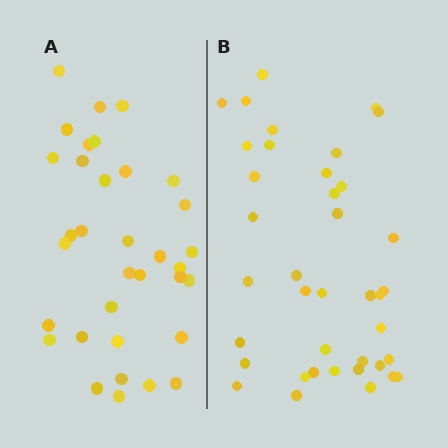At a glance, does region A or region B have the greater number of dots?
Region B (the right region) has more dots.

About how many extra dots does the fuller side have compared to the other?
Region B has about 5 more dots than region A.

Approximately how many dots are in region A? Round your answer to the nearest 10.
About 30 dots. (The exact count is 34, which rounds to 30.)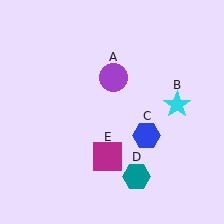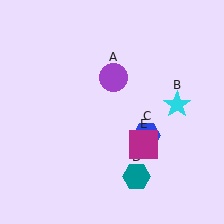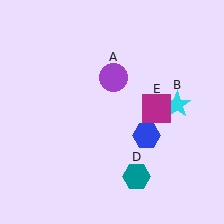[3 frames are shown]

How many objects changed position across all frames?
1 object changed position: magenta square (object E).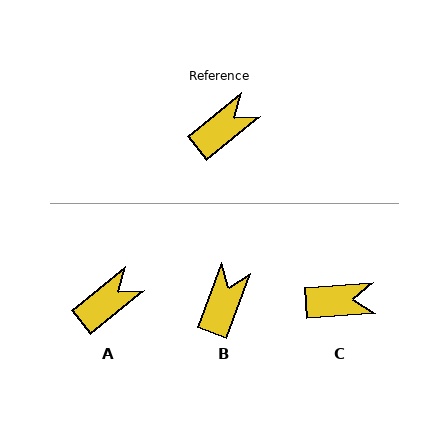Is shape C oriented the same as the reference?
No, it is off by about 34 degrees.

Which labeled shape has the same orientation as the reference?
A.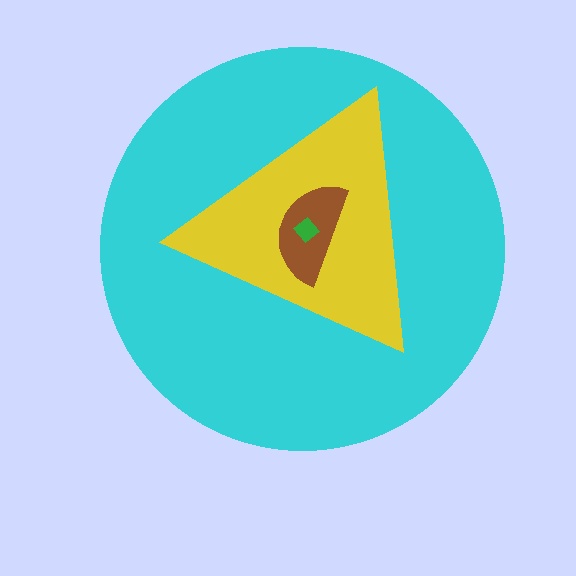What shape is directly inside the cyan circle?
The yellow triangle.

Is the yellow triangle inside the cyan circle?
Yes.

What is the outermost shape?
The cyan circle.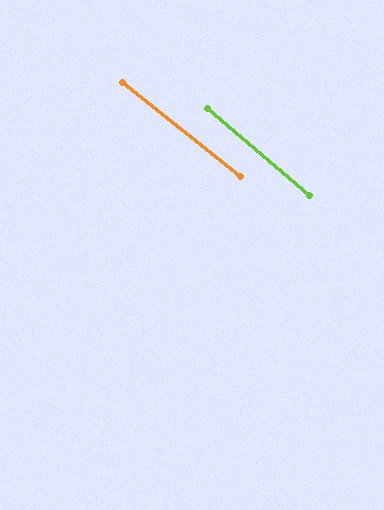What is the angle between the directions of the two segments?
Approximately 2 degrees.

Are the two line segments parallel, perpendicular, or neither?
Parallel — their directions differ by only 1.9°.